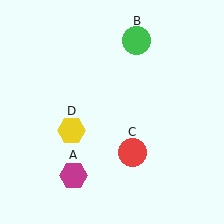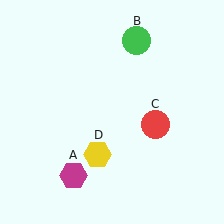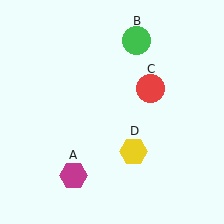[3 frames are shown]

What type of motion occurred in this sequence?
The red circle (object C), yellow hexagon (object D) rotated counterclockwise around the center of the scene.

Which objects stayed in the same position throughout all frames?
Magenta hexagon (object A) and green circle (object B) remained stationary.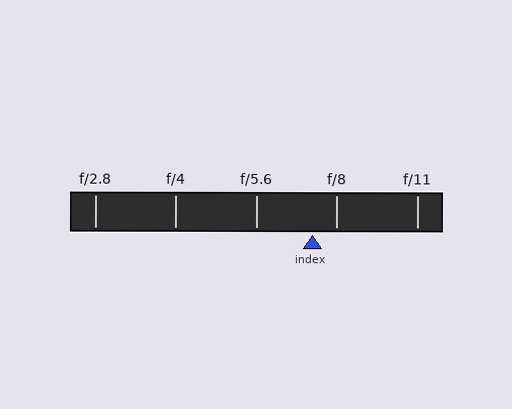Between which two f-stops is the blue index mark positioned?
The index mark is between f/5.6 and f/8.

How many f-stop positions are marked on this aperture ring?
There are 5 f-stop positions marked.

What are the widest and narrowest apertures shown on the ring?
The widest aperture shown is f/2.8 and the narrowest is f/11.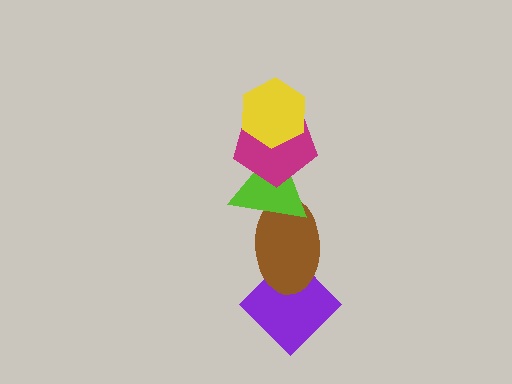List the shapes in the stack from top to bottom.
From top to bottom: the yellow hexagon, the magenta pentagon, the lime triangle, the brown ellipse, the purple diamond.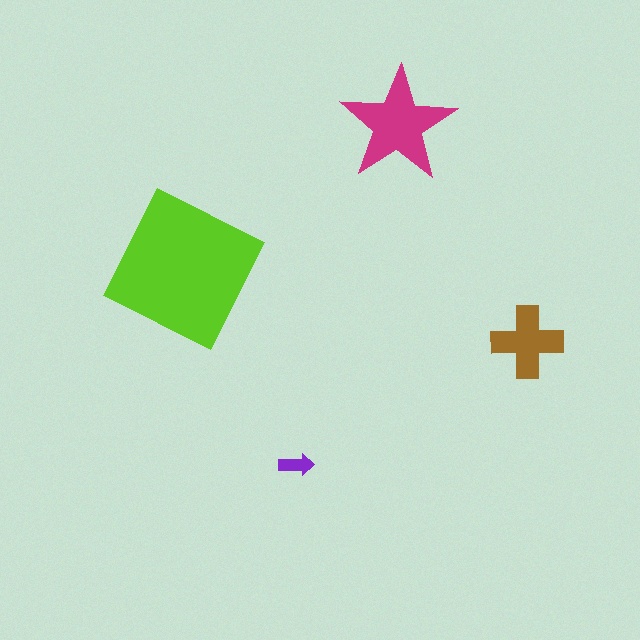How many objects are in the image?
There are 4 objects in the image.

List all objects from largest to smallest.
The lime square, the magenta star, the brown cross, the purple arrow.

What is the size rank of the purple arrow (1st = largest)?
4th.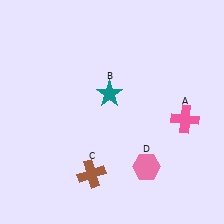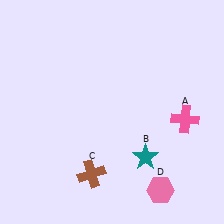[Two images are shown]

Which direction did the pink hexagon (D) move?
The pink hexagon (D) moved down.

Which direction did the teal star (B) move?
The teal star (B) moved down.